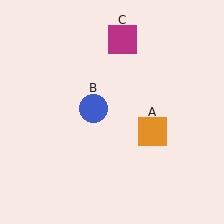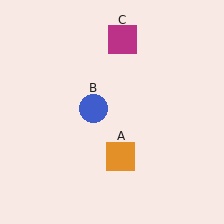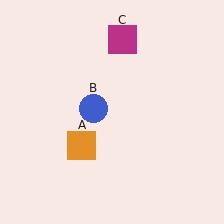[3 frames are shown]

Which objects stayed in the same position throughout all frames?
Blue circle (object B) and magenta square (object C) remained stationary.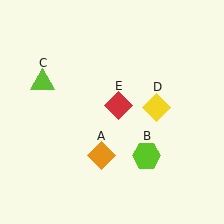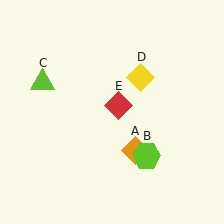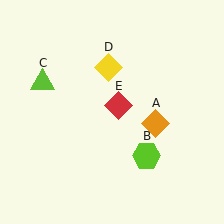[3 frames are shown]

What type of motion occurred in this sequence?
The orange diamond (object A), yellow diamond (object D) rotated counterclockwise around the center of the scene.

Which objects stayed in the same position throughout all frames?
Lime hexagon (object B) and lime triangle (object C) and red diamond (object E) remained stationary.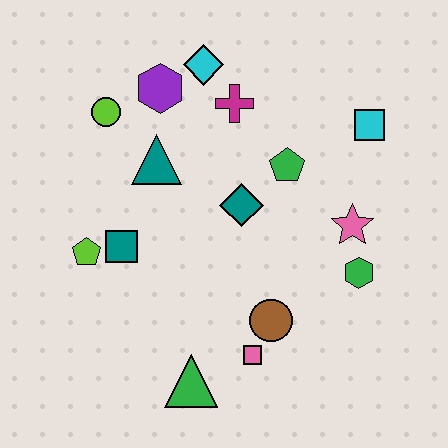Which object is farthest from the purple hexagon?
The green triangle is farthest from the purple hexagon.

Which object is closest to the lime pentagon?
The teal square is closest to the lime pentagon.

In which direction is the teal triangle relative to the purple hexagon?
The teal triangle is below the purple hexagon.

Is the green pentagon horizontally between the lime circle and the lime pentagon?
No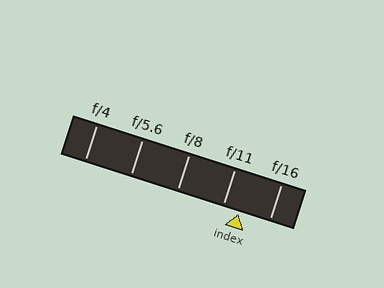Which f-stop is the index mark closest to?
The index mark is closest to f/11.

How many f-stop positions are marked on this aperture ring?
There are 5 f-stop positions marked.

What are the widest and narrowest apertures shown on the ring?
The widest aperture shown is f/4 and the narrowest is f/16.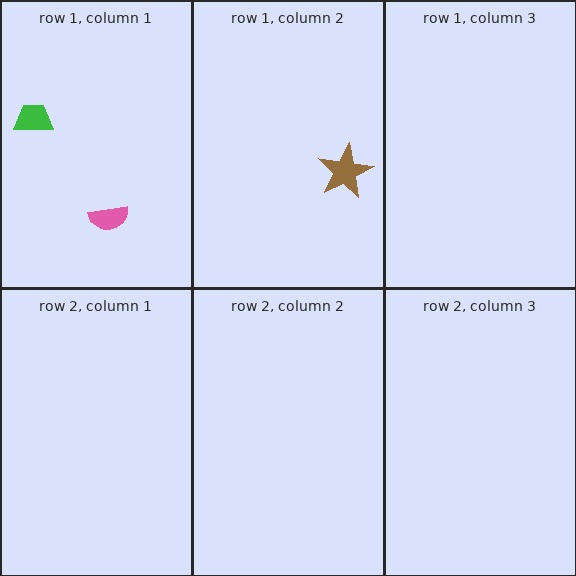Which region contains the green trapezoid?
The row 1, column 1 region.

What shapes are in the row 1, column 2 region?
The brown star.